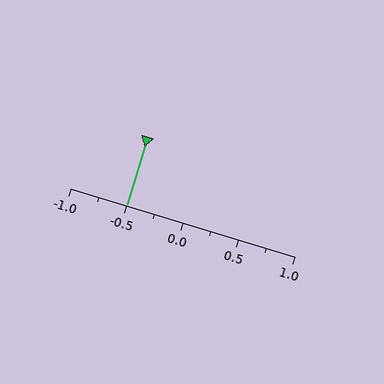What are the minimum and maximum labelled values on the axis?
The axis runs from -1.0 to 1.0.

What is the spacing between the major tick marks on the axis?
The major ticks are spaced 0.5 apart.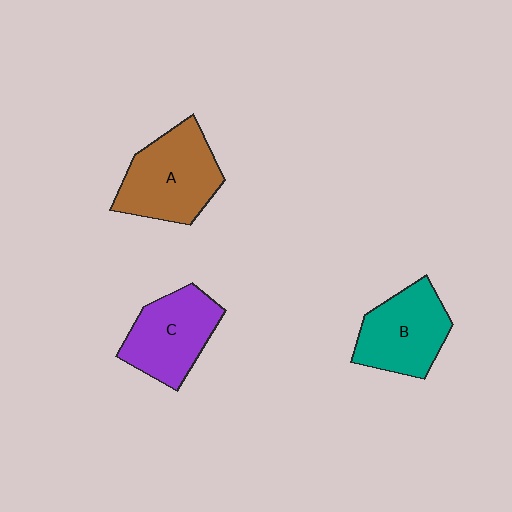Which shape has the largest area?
Shape A (brown).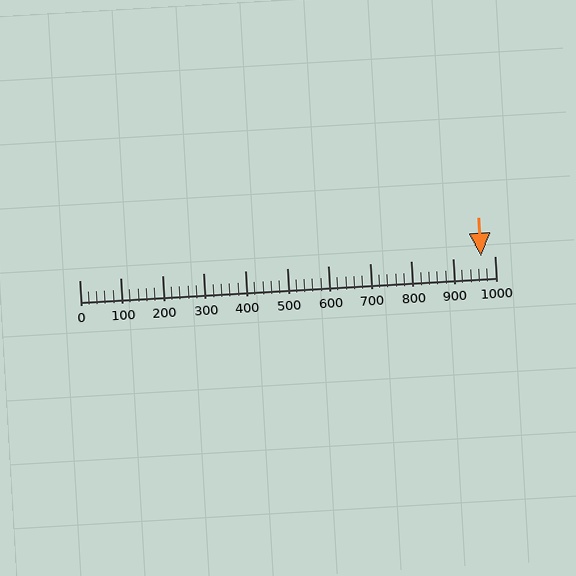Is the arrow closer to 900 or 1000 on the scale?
The arrow is closer to 1000.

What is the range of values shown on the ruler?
The ruler shows values from 0 to 1000.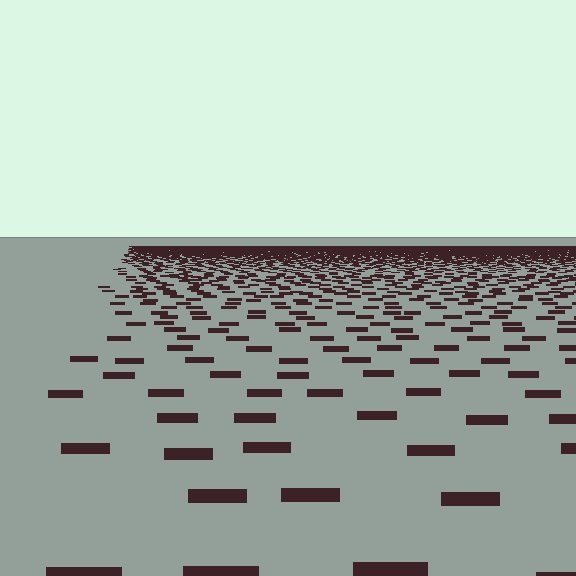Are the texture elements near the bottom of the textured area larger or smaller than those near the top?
Larger. Near the bottom, elements are closer to the viewer and appear at a bigger on-screen size.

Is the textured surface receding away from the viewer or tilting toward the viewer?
The surface is receding away from the viewer. Texture elements get smaller and denser toward the top.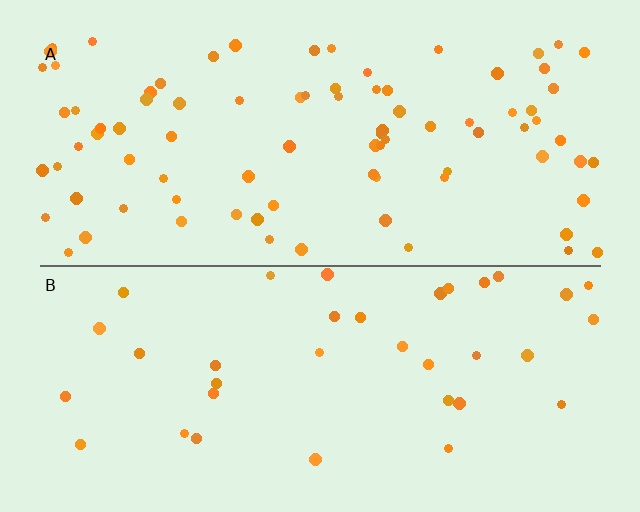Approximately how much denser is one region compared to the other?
Approximately 2.3× — region A over region B.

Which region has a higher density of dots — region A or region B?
A (the top).